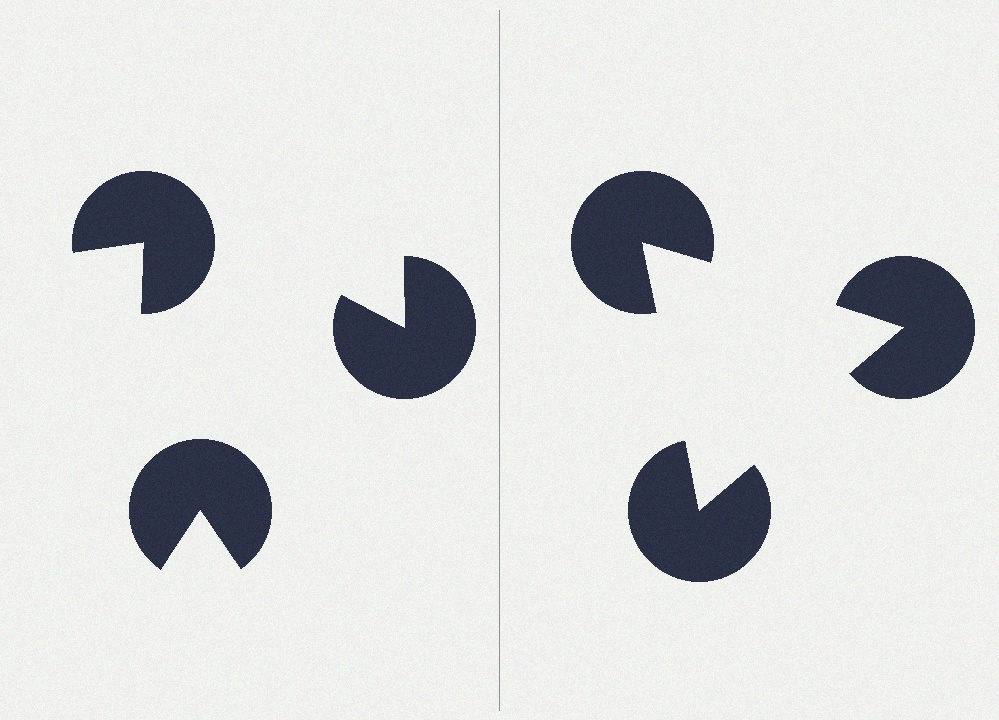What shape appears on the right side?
An illusory triangle.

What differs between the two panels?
The pac-man discs are positioned identically on both sides; only the wedge orientations differ. On the right they align to a triangle; on the left they are misaligned.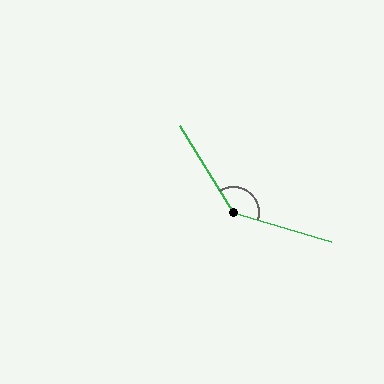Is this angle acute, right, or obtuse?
It is obtuse.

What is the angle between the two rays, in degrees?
Approximately 138 degrees.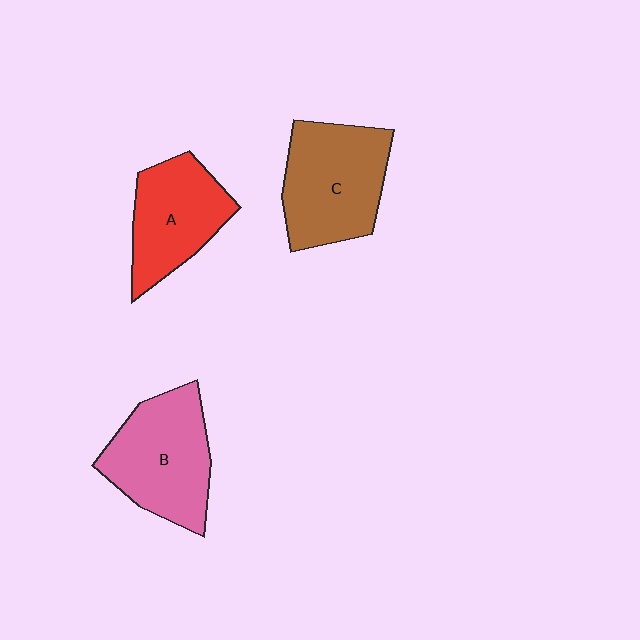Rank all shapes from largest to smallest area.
From largest to smallest: C (brown), B (pink), A (red).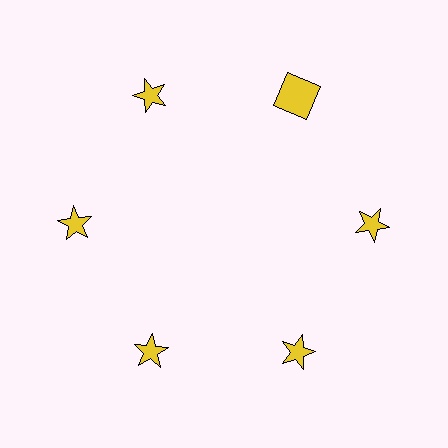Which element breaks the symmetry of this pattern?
The yellow square at roughly the 1 o'clock position breaks the symmetry. All other shapes are yellow stars.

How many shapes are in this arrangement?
There are 6 shapes arranged in a ring pattern.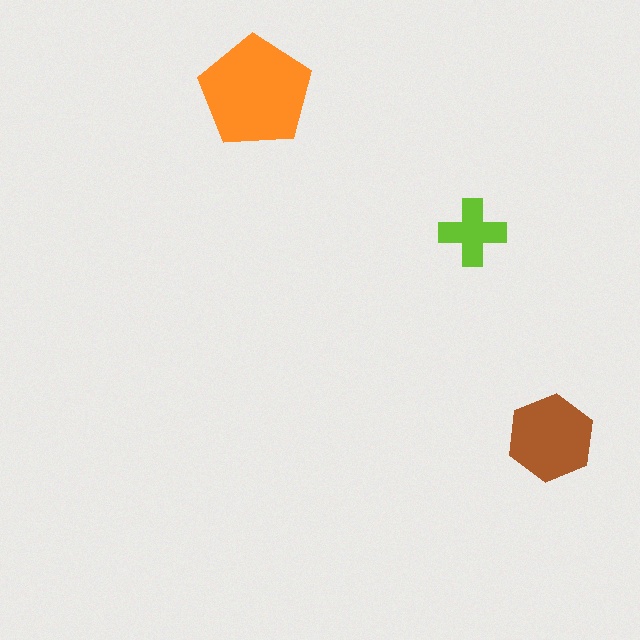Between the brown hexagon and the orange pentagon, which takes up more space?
The orange pentagon.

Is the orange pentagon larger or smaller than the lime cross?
Larger.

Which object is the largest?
The orange pentagon.